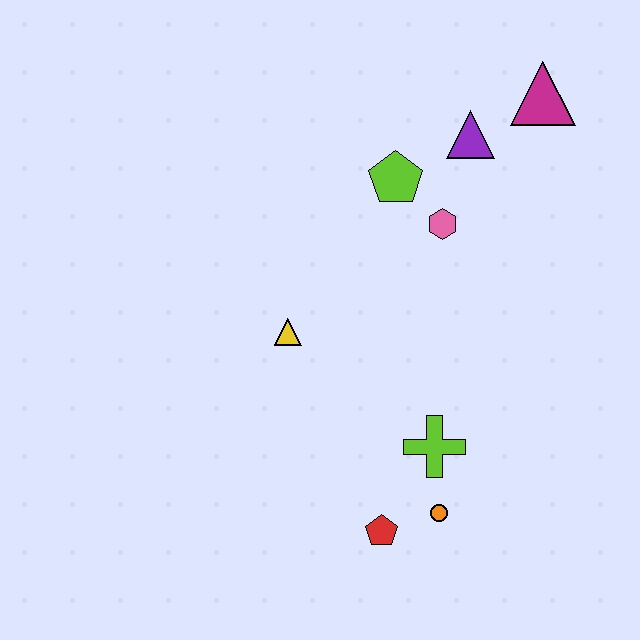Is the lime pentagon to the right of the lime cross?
No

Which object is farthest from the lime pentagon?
The red pentagon is farthest from the lime pentagon.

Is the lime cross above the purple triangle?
No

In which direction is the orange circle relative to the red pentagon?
The orange circle is to the right of the red pentagon.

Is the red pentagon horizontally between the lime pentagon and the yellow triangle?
Yes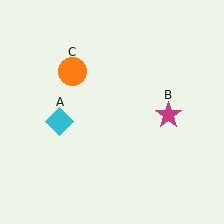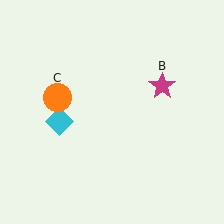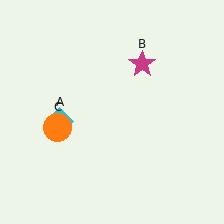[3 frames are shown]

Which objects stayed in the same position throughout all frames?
Cyan diamond (object A) remained stationary.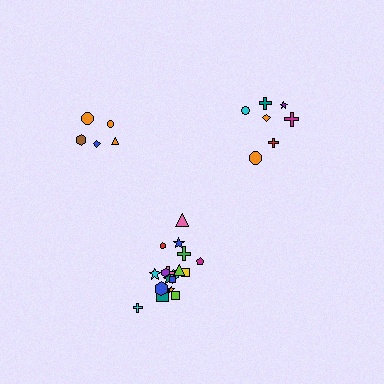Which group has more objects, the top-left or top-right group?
The top-right group.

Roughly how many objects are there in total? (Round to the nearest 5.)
Roughly 30 objects in total.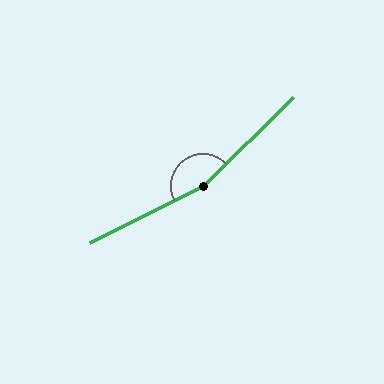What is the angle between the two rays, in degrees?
Approximately 163 degrees.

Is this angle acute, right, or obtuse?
It is obtuse.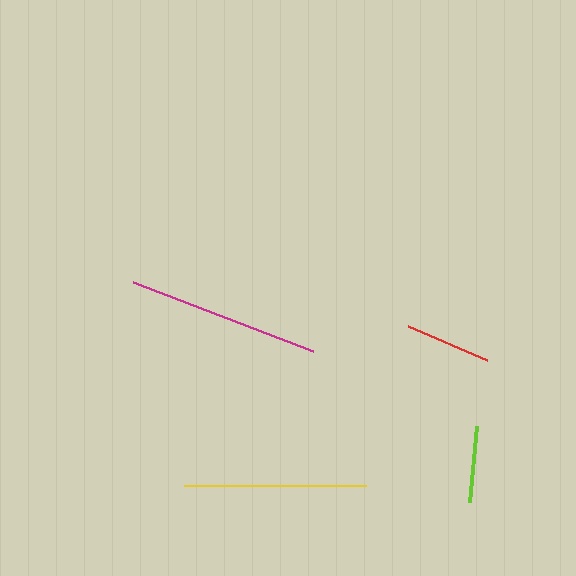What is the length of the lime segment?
The lime segment is approximately 77 pixels long.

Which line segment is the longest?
The magenta line is the longest at approximately 193 pixels.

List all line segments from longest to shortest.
From longest to shortest: magenta, yellow, red, lime.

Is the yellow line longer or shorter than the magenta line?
The magenta line is longer than the yellow line.